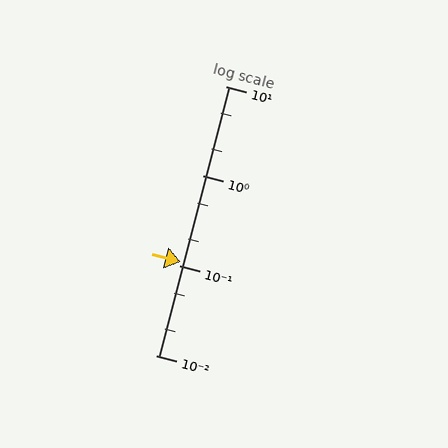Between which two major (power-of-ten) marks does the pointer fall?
The pointer is between 0.1 and 1.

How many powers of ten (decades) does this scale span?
The scale spans 3 decades, from 0.01 to 10.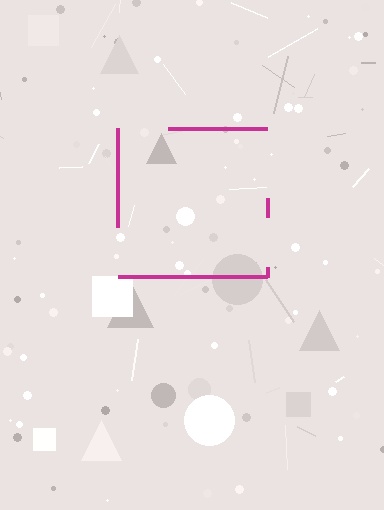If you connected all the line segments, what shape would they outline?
They would outline a square.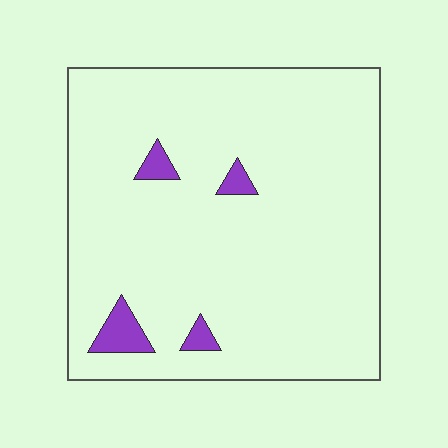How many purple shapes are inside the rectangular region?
4.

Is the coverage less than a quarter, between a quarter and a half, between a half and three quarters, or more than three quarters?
Less than a quarter.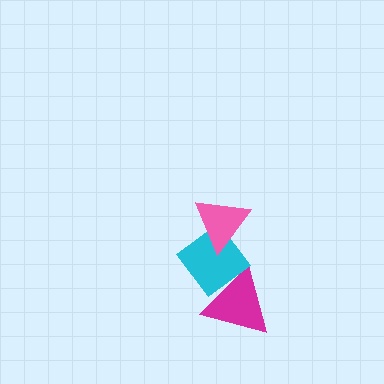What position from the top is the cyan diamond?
The cyan diamond is 2nd from the top.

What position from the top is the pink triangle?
The pink triangle is 1st from the top.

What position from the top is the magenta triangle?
The magenta triangle is 3rd from the top.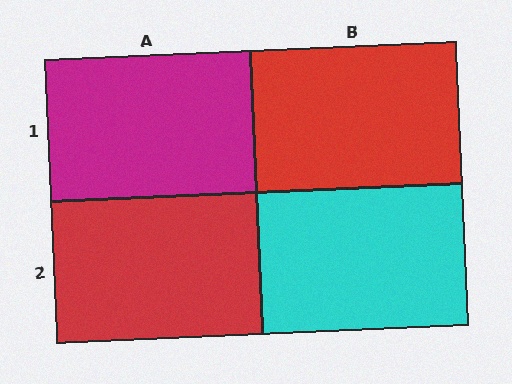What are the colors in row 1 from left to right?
Magenta, red.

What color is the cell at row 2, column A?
Red.